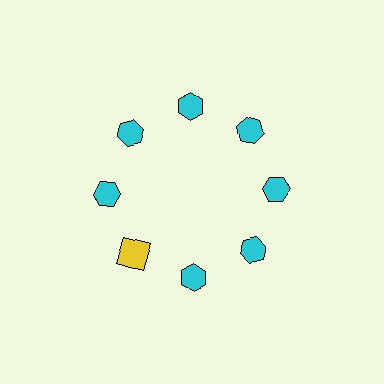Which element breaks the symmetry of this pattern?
The yellow square at roughly the 8 o'clock position breaks the symmetry. All other shapes are cyan hexagons.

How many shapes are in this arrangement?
There are 8 shapes arranged in a ring pattern.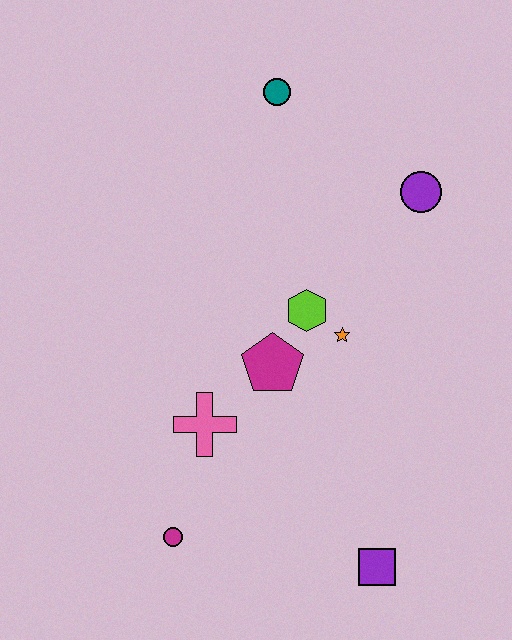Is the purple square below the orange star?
Yes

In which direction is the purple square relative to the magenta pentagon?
The purple square is below the magenta pentagon.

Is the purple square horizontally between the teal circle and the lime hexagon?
No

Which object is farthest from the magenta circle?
The teal circle is farthest from the magenta circle.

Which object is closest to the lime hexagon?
The orange star is closest to the lime hexagon.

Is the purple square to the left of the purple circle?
Yes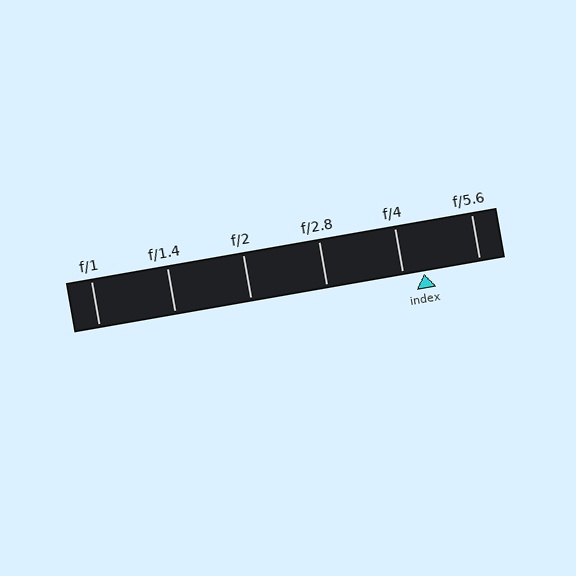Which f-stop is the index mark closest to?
The index mark is closest to f/4.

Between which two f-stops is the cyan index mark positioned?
The index mark is between f/4 and f/5.6.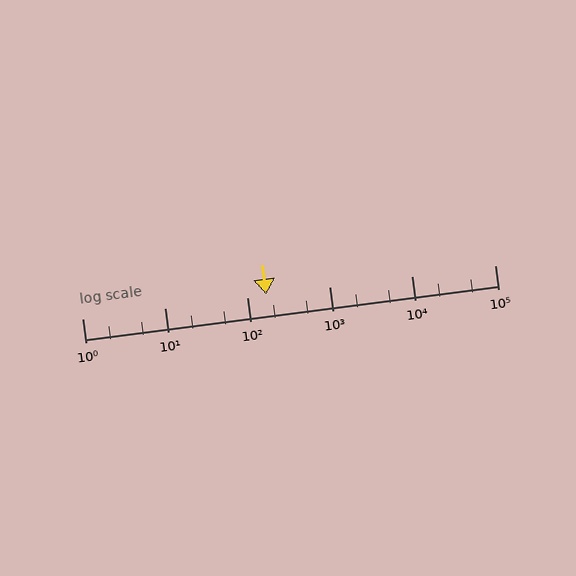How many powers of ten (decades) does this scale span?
The scale spans 5 decades, from 1 to 100000.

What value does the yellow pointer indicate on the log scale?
The pointer indicates approximately 170.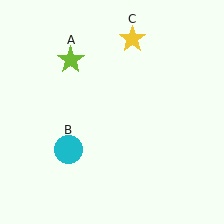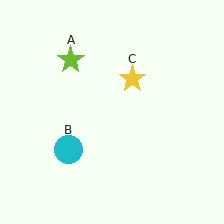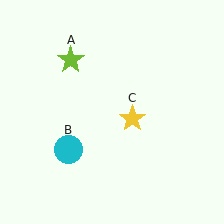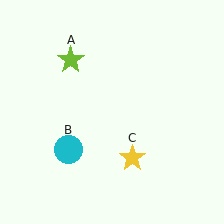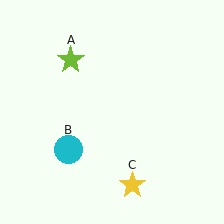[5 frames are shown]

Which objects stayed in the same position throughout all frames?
Lime star (object A) and cyan circle (object B) remained stationary.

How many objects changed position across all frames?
1 object changed position: yellow star (object C).